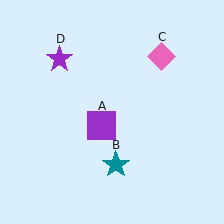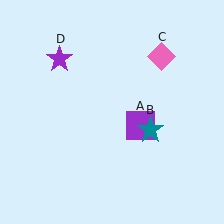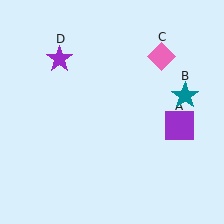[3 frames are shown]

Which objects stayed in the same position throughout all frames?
Pink diamond (object C) and purple star (object D) remained stationary.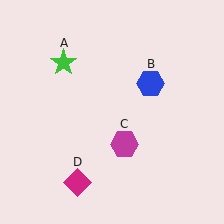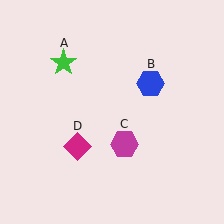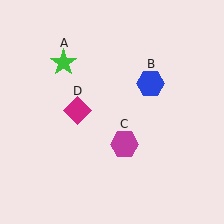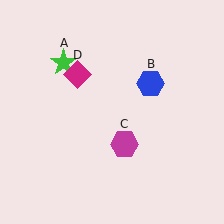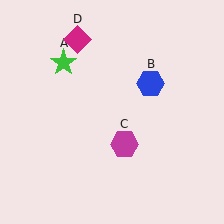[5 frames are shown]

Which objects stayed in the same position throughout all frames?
Green star (object A) and blue hexagon (object B) and magenta hexagon (object C) remained stationary.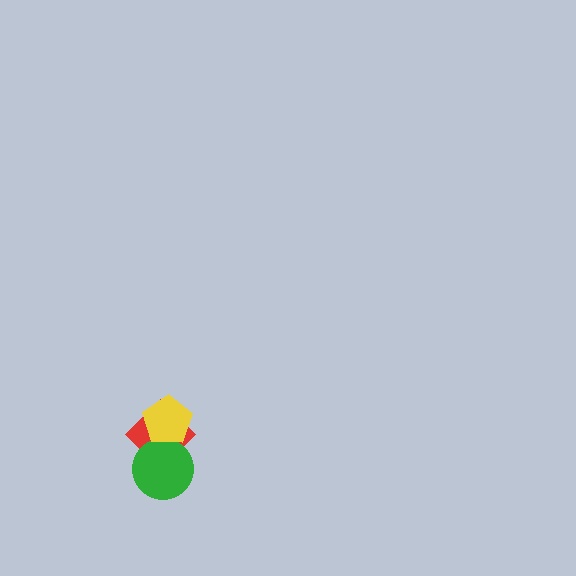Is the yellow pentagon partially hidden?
No, no other shape covers it.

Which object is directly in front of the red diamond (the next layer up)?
The green circle is directly in front of the red diamond.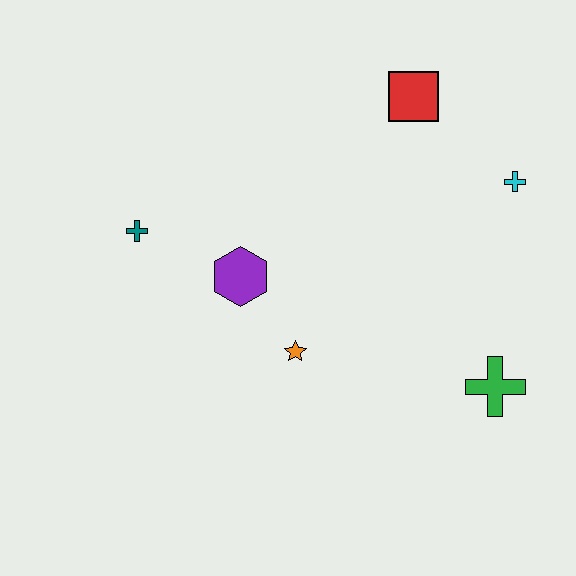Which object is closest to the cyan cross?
The red square is closest to the cyan cross.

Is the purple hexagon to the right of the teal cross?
Yes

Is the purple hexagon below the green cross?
No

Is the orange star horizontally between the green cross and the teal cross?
Yes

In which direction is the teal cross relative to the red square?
The teal cross is to the left of the red square.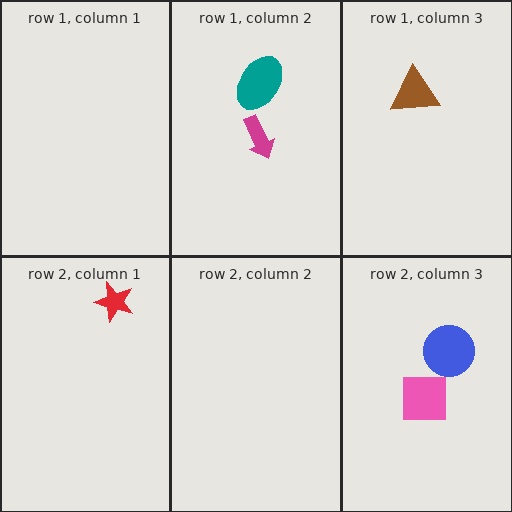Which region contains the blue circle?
The row 2, column 3 region.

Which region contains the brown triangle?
The row 1, column 3 region.